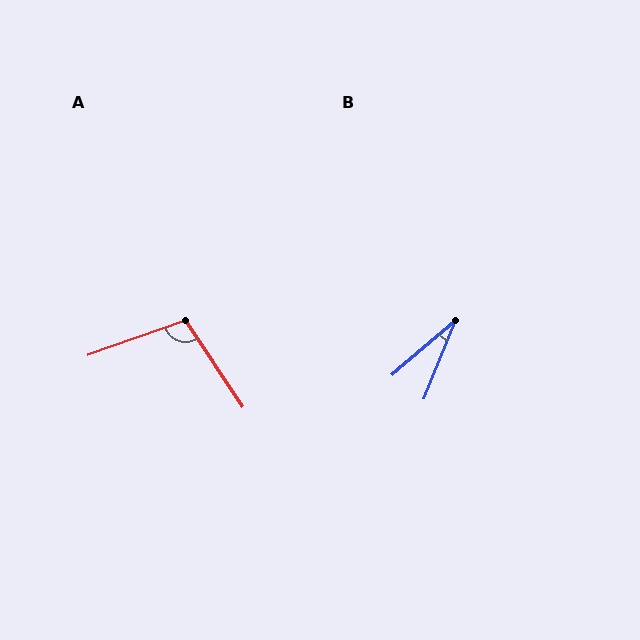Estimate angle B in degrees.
Approximately 28 degrees.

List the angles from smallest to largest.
B (28°), A (104°).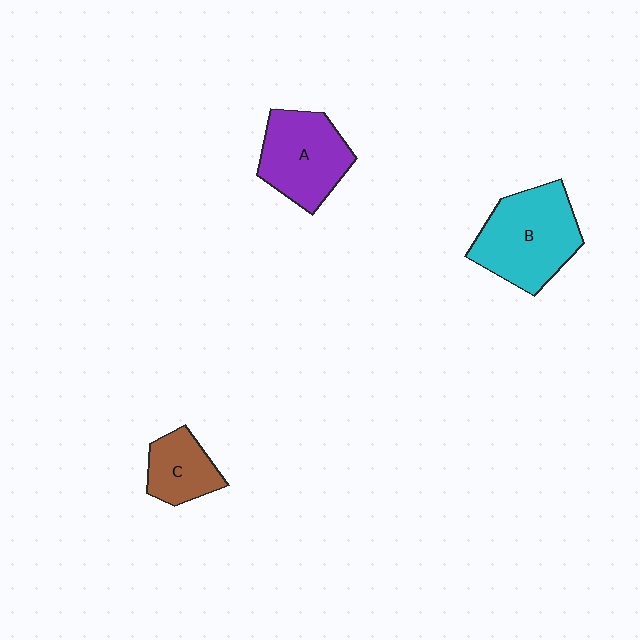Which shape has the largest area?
Shape B (cyan).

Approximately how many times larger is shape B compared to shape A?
Approximately 1.2 times.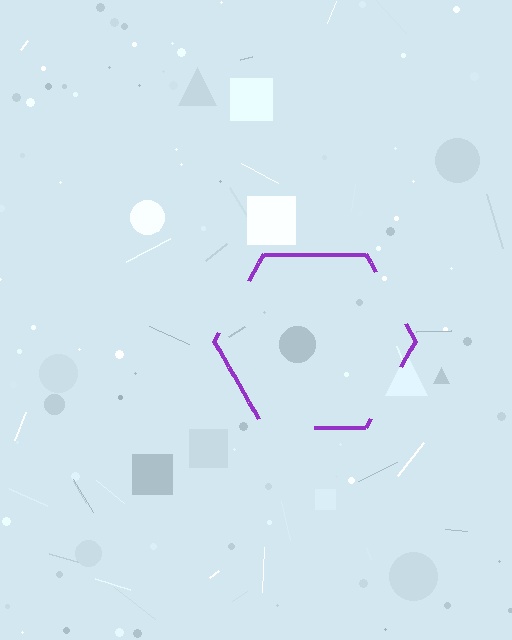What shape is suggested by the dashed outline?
The dashed outline suggests a hexagon.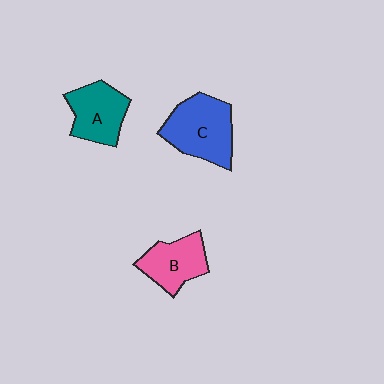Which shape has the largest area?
Shape C (blue).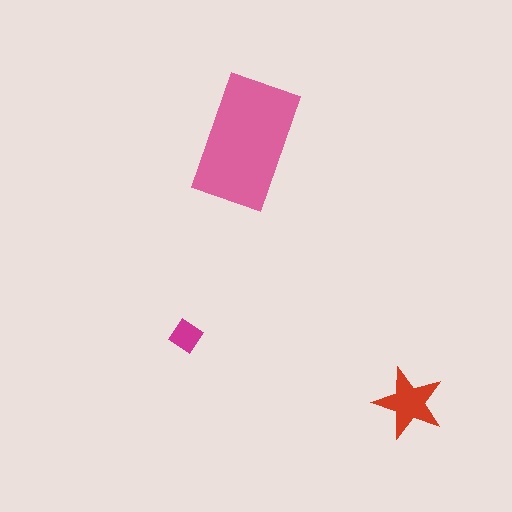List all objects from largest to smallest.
The pink rectangle, the red star, the magenta diamond.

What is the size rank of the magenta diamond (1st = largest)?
3rd.